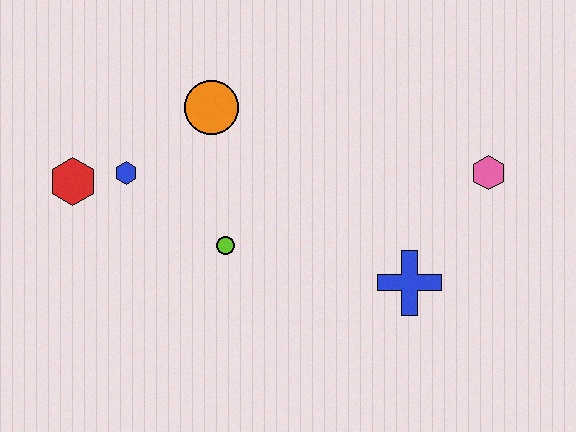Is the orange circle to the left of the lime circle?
Yes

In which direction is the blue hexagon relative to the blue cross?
The blue hexagon is to the left of the blue cross.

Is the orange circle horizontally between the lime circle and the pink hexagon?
No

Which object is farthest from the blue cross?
The red hexagon is farthest from the blue cross.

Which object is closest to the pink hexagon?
The blue cross is closest to the pink hexagon.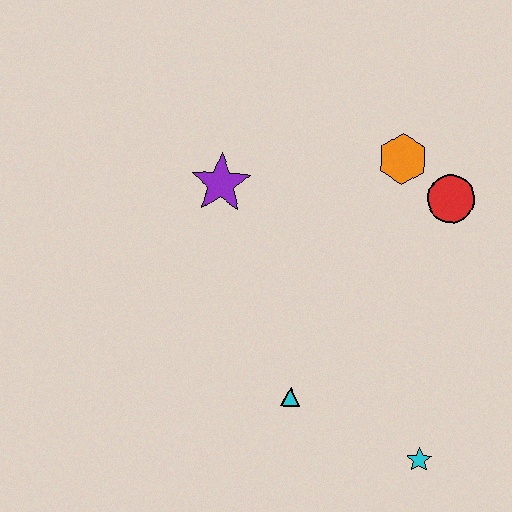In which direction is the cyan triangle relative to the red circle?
The cyan triangle is below the red circle.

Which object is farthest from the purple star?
The cyan star is farthest from the purple star.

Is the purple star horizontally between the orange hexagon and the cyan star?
No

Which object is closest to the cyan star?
The cyan triangle is closest to the cyan star.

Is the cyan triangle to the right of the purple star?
Yes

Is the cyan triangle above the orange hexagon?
No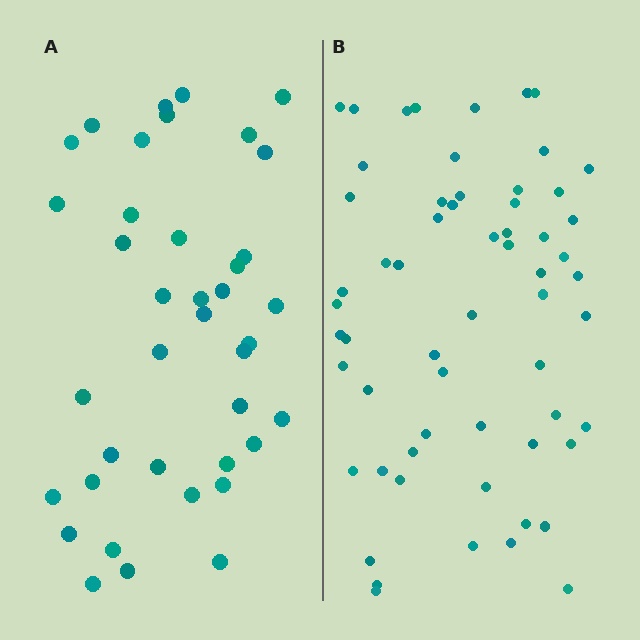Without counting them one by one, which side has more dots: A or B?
Region B (the right region) has more dots.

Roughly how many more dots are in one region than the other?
Region B has approximately 20 more dots than region A.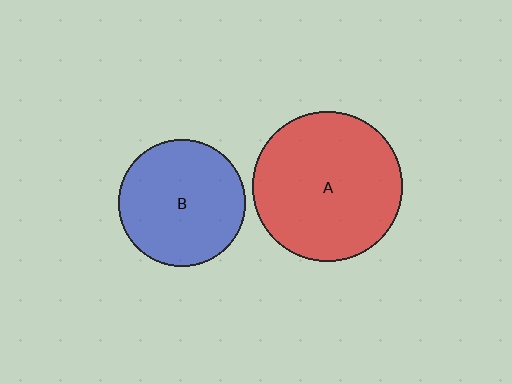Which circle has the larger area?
Circle A (red).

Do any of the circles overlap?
No, none of the circles overlap.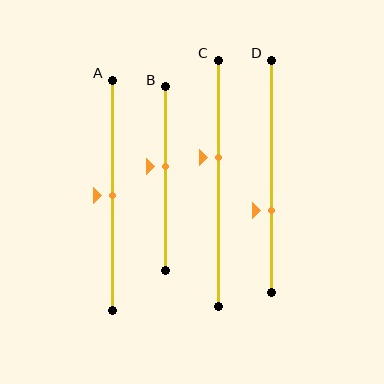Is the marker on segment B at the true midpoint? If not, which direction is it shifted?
No, the marker on segment B is shifted upward by about 7% of the segment length.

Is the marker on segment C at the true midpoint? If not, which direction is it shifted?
No, the marker on segment C is shifted upward by about 10% of the segment length.